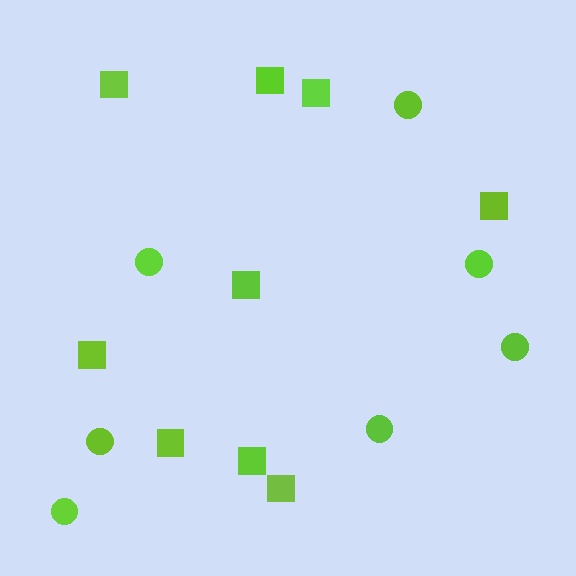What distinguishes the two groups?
There are 2 groups: one group of squares (9) and one group of circles (7).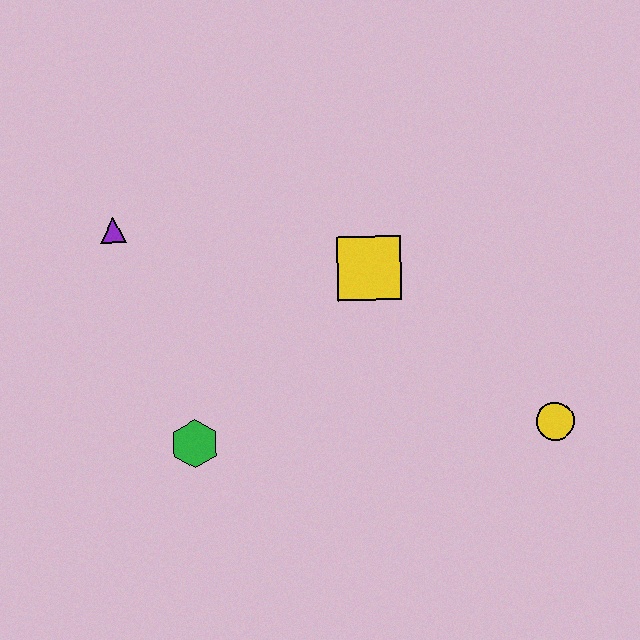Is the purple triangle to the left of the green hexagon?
Yes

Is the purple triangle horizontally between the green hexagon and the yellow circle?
No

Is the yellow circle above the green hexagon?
Yes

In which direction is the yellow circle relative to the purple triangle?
The yellow circle is to the right of the purple triangle.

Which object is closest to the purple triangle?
The green hexagon is closest to the purple triangle.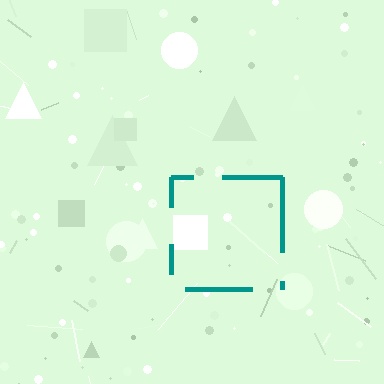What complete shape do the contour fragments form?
The contour fragments form a square.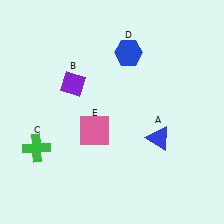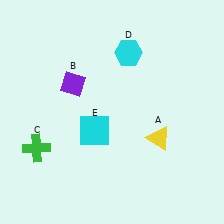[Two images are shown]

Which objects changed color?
A changed from blue to yellow. D changed from blue to cyan. E changed from pink to cyan.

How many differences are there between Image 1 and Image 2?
There are 3 differences between the two images.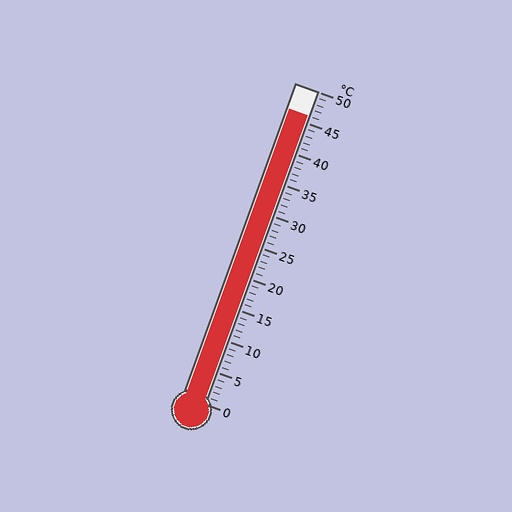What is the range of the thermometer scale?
The thermometer scale ranges from 0°C to 50°C.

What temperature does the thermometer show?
The thermometer shows approximately 46°C.